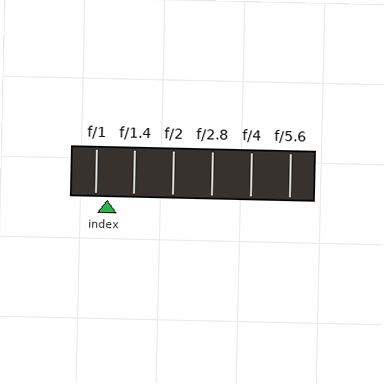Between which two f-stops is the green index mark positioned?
The index mark is between f/1 and f/1.4.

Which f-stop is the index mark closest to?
The index mark is closest to f/1.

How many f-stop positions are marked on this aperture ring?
There are 6 f-stop positions marked.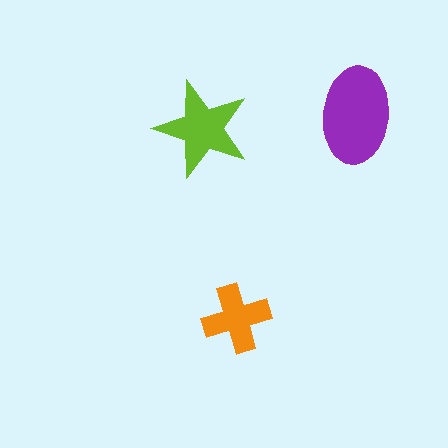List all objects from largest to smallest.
The purple ellipse, the lime star, the orange cross.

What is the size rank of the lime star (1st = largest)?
2nd.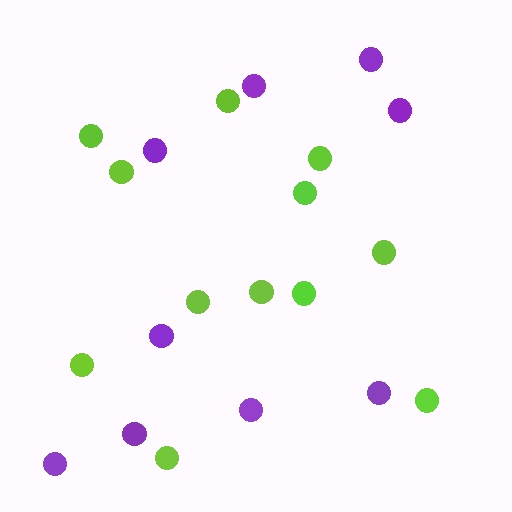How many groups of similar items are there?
There are 2 groups: one group of purple circles (9) and one group of lime circles (12).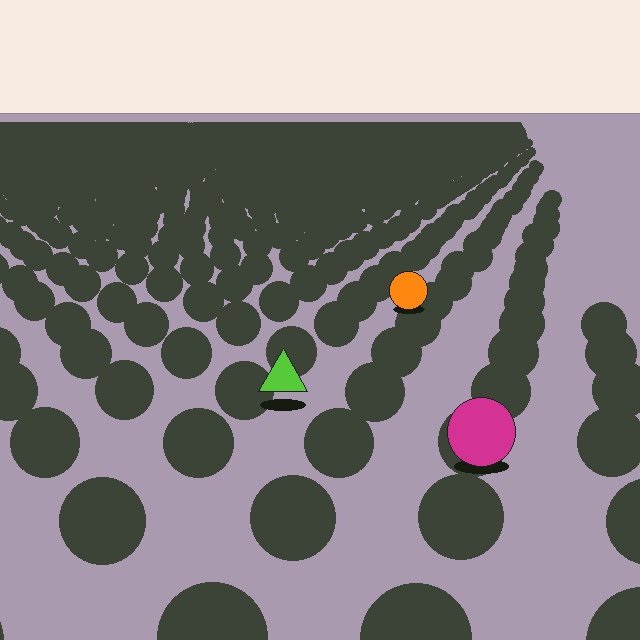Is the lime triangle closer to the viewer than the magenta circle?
No. The magenta circle is closer — you can tell from the texture gradient: the ground texture is coarser near it.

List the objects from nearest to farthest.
From nearest to farthest: the magenta circle, the lime triangle, the orange circle.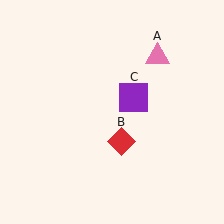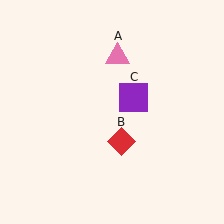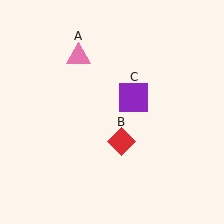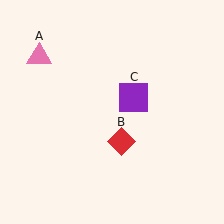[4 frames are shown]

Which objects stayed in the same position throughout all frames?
Red diamond (object B) and purple square (object C) remained stationary.